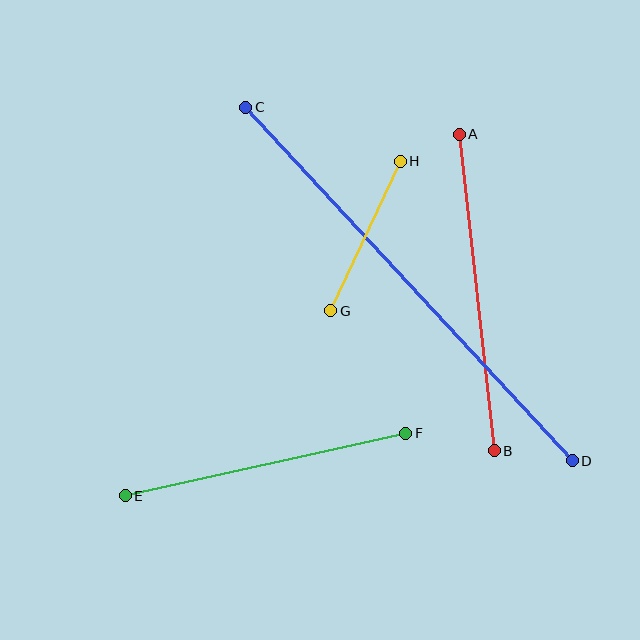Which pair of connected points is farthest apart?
Points C and D are farthest apart.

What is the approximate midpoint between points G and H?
The midpoint is at approximately (366, 236) pixels.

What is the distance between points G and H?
The distance is approximately 165 pixels.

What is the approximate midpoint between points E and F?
The midpoint is at approximately (266, 465) pixels.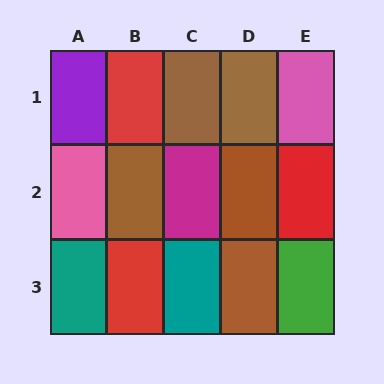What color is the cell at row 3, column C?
Teal.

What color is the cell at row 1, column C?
Brown.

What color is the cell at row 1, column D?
Brown.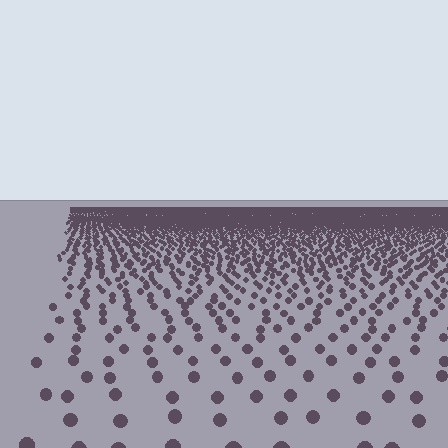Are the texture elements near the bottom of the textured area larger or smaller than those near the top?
Larger. Near the bottom, elements are closer to the viewer and appear at a bigger on-screen size.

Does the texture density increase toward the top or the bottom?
Density increases toward the top.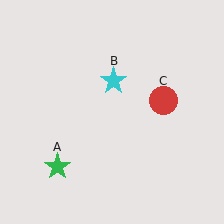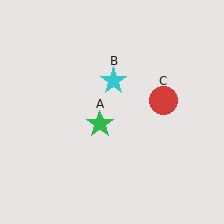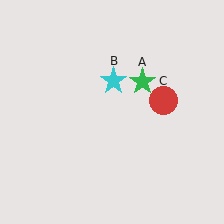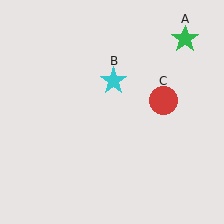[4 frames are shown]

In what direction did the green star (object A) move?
The green star (object A) moved up and to the right.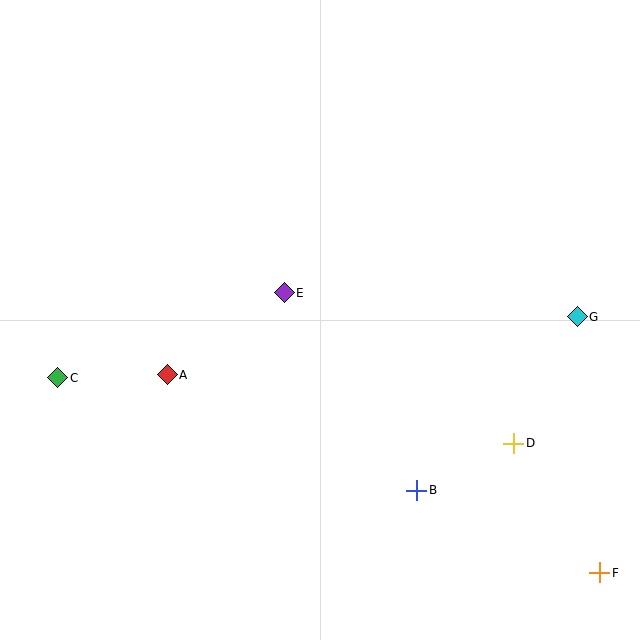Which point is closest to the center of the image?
Point E at (284, 293) is closest to the center.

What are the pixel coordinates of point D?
Point D is at (514, 443).